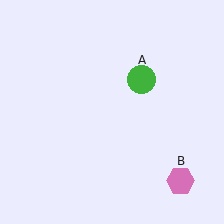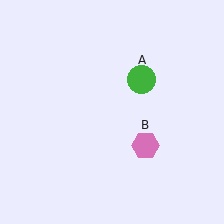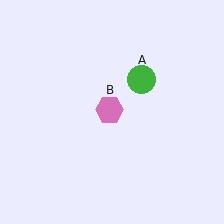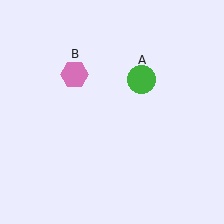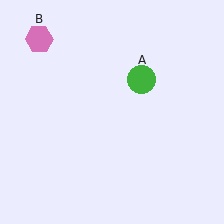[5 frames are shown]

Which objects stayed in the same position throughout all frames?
Green circle (object A) remained stationary.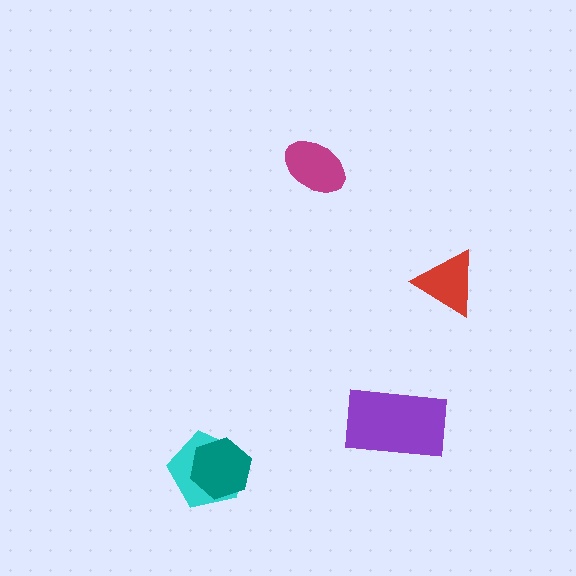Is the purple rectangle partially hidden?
No, no other shape covers it.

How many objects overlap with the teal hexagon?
1 object overlaps with the teal hexagon.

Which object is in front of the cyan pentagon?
The teal hexagon is in front of the cyan pentagon.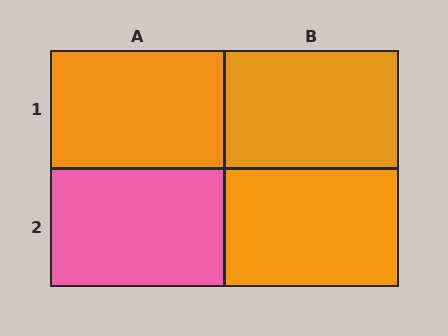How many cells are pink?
1 cell is pink.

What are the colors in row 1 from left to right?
Orange, orange.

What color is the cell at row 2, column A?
Pink.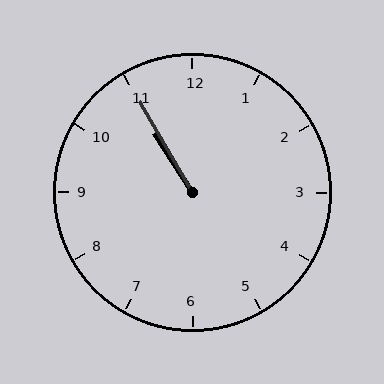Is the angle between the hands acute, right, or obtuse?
It is acute.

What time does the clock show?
10:55.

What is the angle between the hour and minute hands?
Approximately 2 degrees.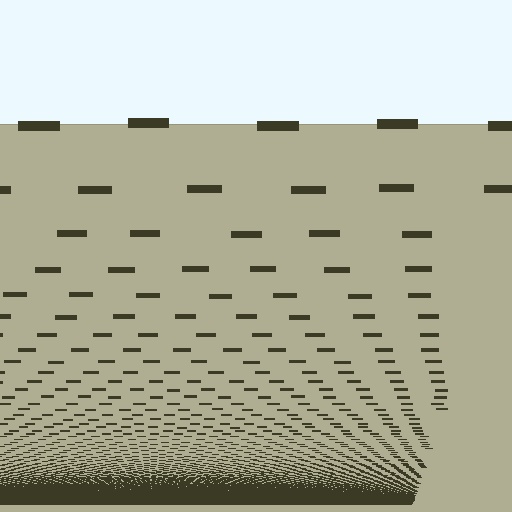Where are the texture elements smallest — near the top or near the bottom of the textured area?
Near the bottom.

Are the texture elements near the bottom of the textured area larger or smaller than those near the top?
Smaller. The gradient is inverted — elements near the bottom are smaller and denser.